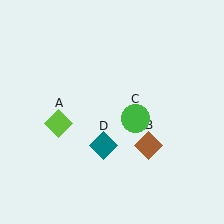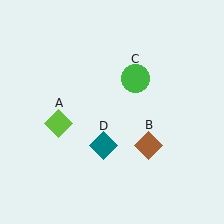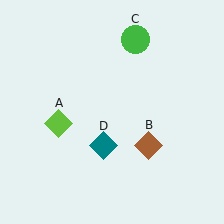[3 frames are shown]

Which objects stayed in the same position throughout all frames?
Lime diamond (object A) and brown diamond (object B) and teal diamond (object D) remained stationary.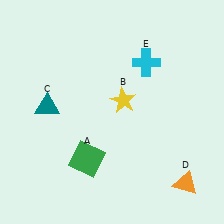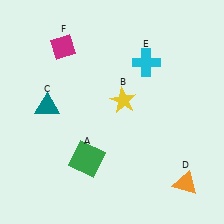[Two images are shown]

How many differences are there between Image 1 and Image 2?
There is 1 difference between the two images.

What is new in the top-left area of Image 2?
A magenta diamond (F) was added in the top-left area of Image 2.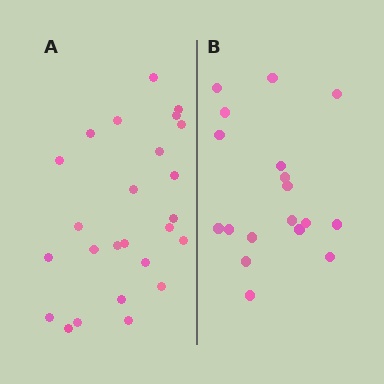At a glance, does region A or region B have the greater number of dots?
Region A (the left region) has more dots.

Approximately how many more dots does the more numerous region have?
Region A has roughly 8 or so more dots than region B.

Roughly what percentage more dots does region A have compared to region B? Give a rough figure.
About 40% more.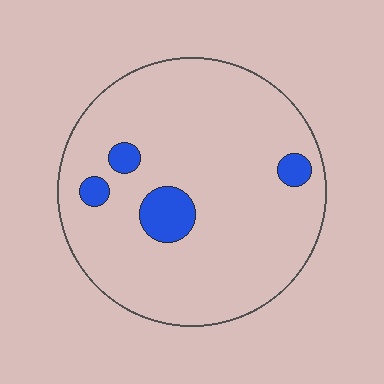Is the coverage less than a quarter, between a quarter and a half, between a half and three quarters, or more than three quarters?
Less than a quarter.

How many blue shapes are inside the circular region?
4.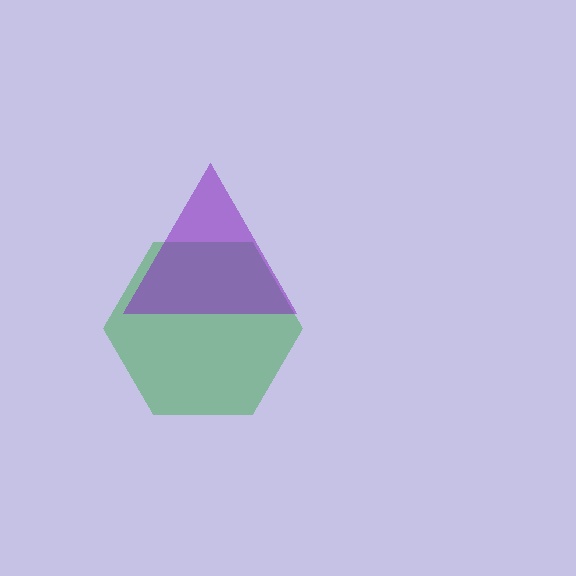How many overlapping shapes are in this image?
There are 2 overlapping shapes in the image.